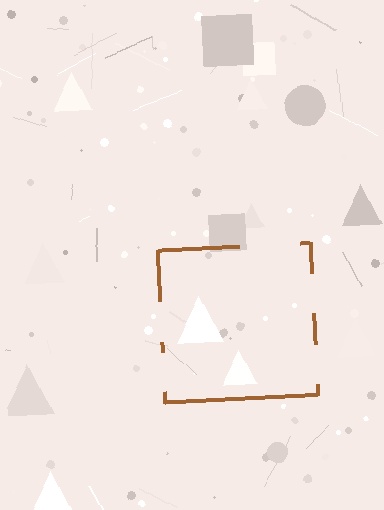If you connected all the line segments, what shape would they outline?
They would outline a square.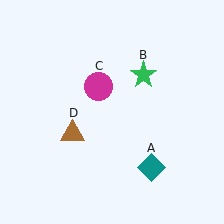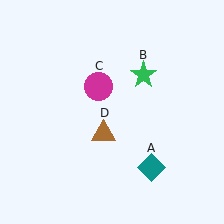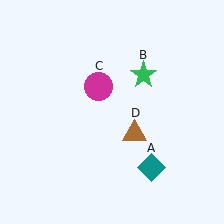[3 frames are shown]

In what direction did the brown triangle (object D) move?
The brown triangle (object D) moved right.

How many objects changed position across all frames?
1 object changed position: brown triangle (object D).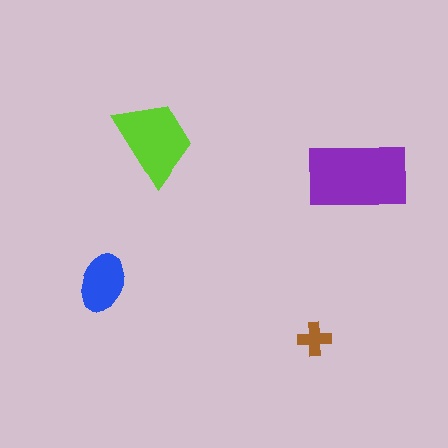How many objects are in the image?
There are 4 objects in the image.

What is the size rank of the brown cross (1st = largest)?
4th.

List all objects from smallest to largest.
The brown cross, the blue ellipse, the lime trapezoid, the purple rectangle.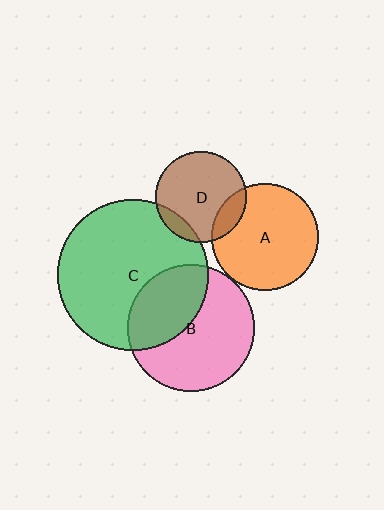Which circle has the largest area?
Circle C (green).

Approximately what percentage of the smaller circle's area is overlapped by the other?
Approximately 5%.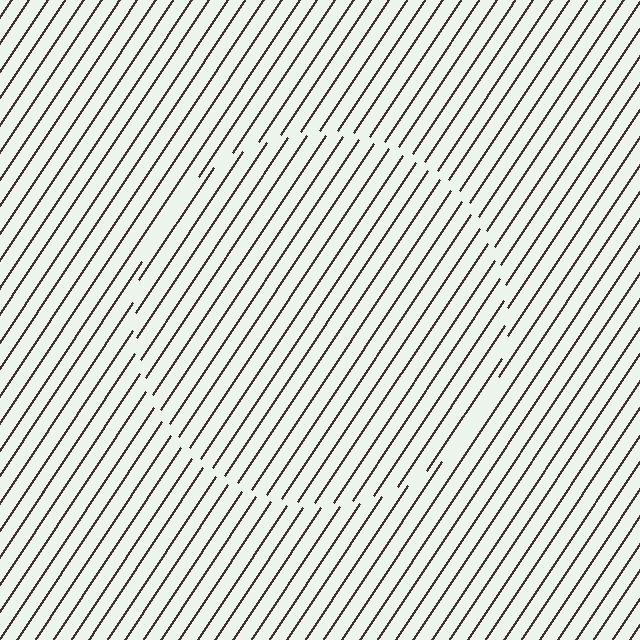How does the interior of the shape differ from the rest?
The interior of the shape contains the same grating, shifted by half a period — the contour is defined by the phase discontinuity where line-ends from the inner and outer gratings abut.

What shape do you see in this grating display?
An illusory circle. The interior of the shape contains the same grating, shifted by half a period — the contour is defined by the phase discontinuity where line-ends from the inner and outer gratings abut.